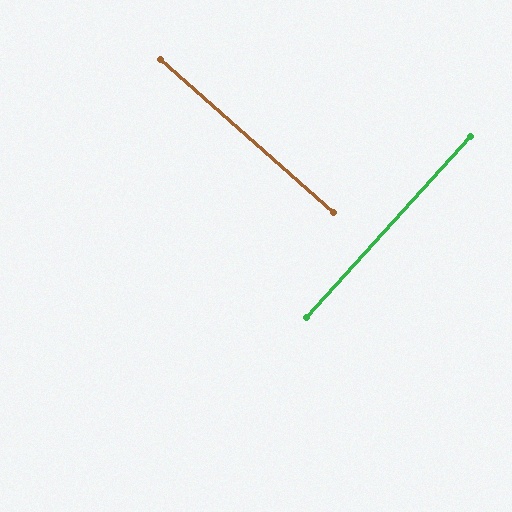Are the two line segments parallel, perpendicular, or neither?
Perpendicular — they meet at approximately 89°.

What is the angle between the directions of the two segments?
Approximately 89 degrees.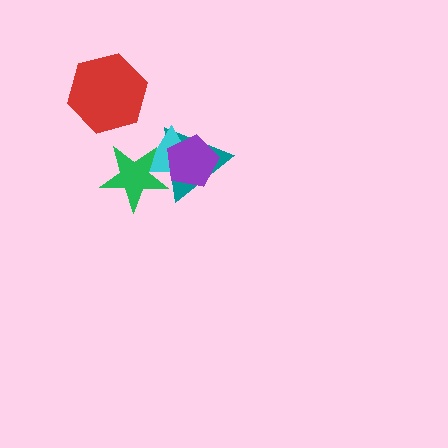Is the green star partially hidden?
No, no other shape covers it.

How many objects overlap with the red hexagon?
0 objects overlap with the red hexagon.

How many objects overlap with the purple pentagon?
2 objects overlap with the purple pentagon.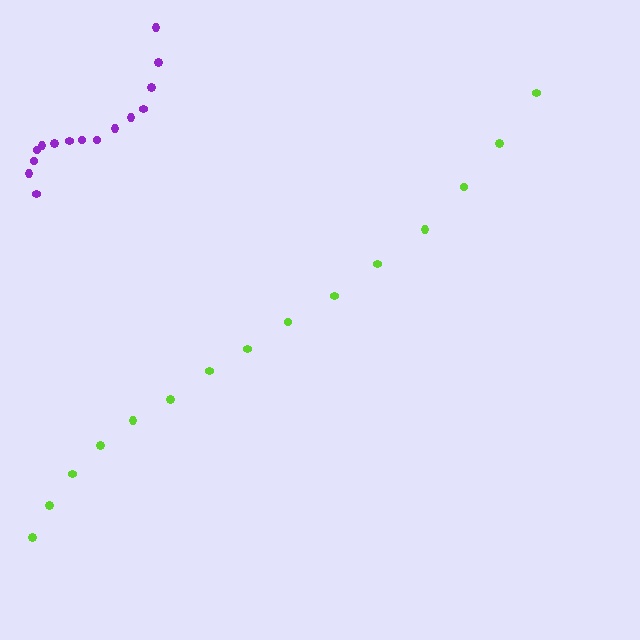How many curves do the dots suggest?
There are 2 distinct paths.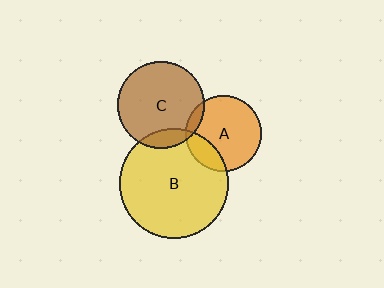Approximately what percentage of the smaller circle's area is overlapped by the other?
Approximately 20%.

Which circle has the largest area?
Circle B (yellow).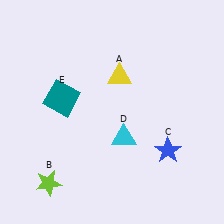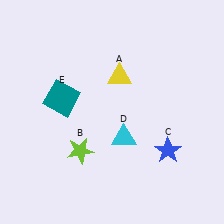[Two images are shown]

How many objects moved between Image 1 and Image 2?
1 object moved between the two images.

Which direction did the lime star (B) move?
The lime star (B) moved up.